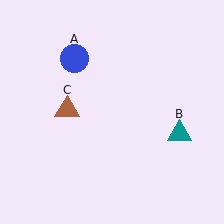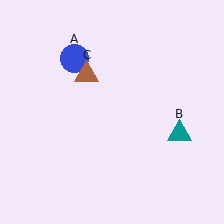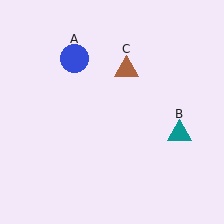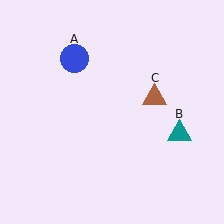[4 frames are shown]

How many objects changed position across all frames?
1 object changed position: brown triangle (object C).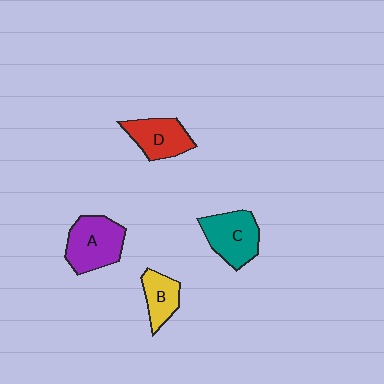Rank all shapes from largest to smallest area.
From largest to smallest: A (purple), C (teal), D (red), B (yellow).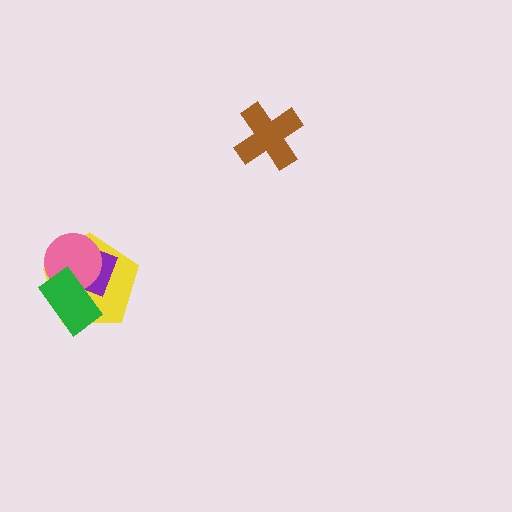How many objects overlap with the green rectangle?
3 objects overlap with the green rectangle.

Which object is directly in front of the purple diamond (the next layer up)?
The pink circle is directly in front of the purple diamond.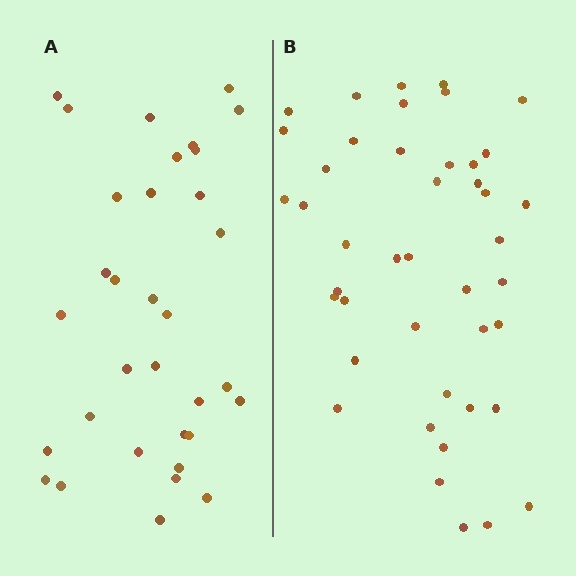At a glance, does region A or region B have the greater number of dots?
Region B (the right region) has more dots.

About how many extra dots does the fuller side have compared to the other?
Region B has roughly 10 or so more dots than region A.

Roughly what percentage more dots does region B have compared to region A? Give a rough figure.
About 30% more.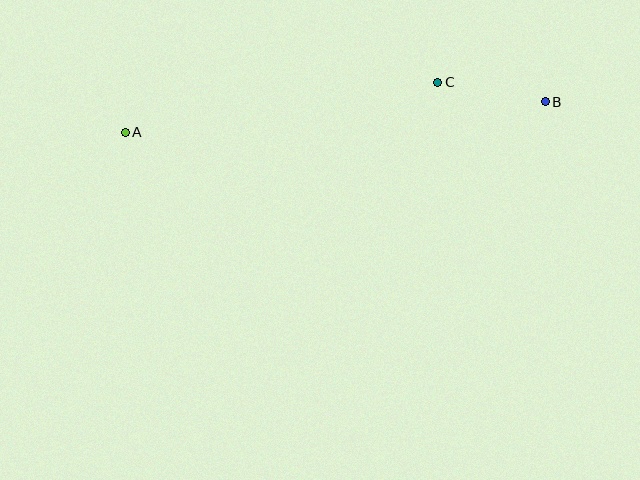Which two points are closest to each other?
Points B and C are closest to each other.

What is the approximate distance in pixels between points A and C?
The distance between A and C is approximately 316 pixels.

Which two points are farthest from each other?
Points A and B are farthest from each other.